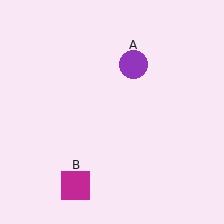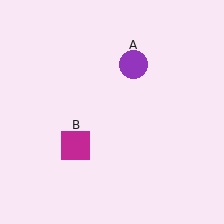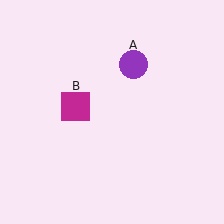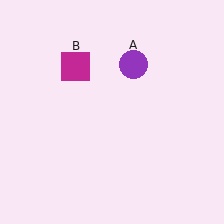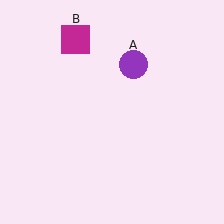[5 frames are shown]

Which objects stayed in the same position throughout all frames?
Purple circle (object A) remained stationary.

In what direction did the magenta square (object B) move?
The magenta square (object B) moved up.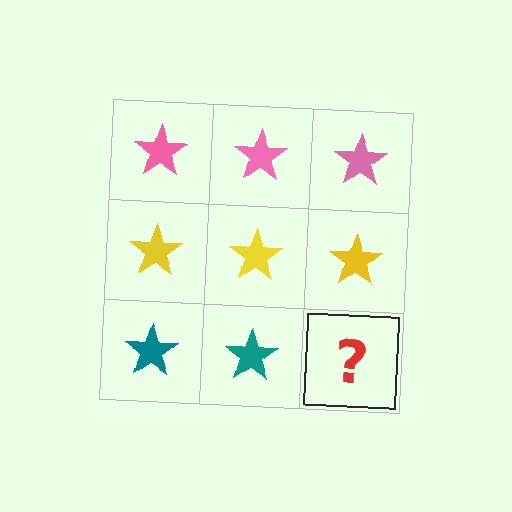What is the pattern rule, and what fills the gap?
The rule is that each row has a consistent color. The gap should be filled with a teal star.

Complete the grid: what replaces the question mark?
The question mark should be replaced with a teal star.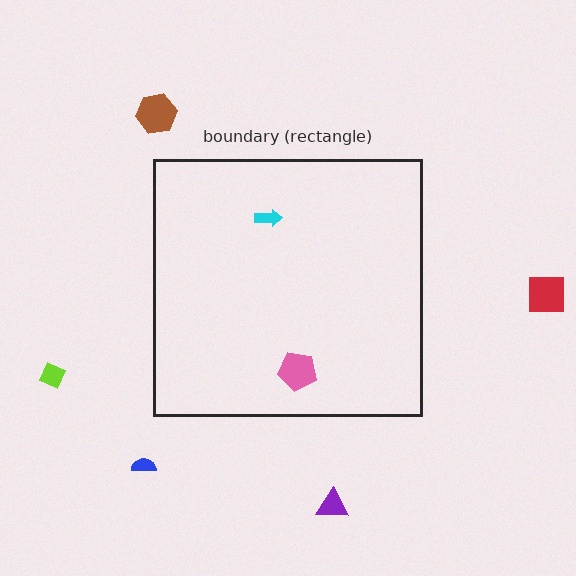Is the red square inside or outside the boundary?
Outside.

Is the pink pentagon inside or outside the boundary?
Inside.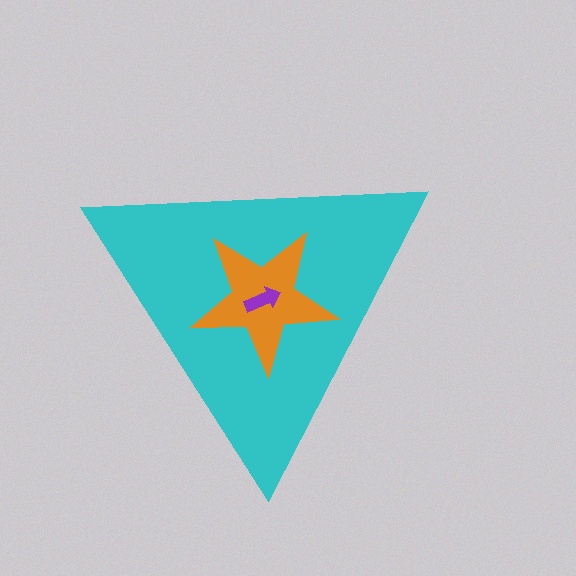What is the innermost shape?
The purple arrow.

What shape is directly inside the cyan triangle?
The orange star.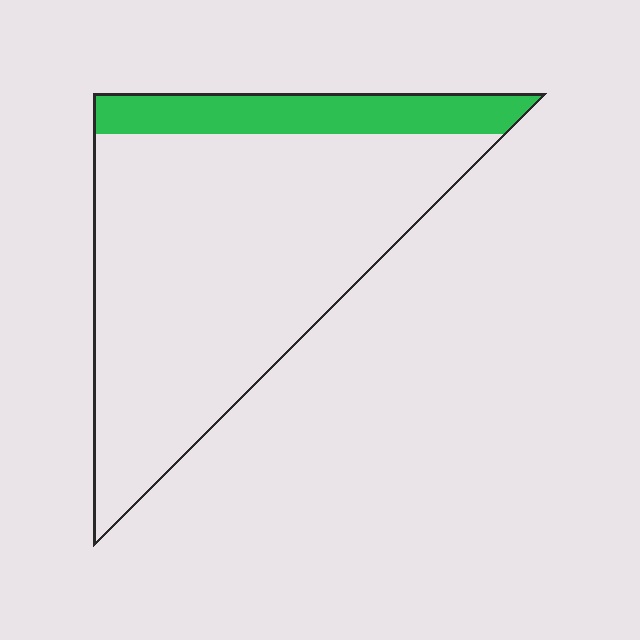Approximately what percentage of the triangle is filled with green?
Approximately 15%.